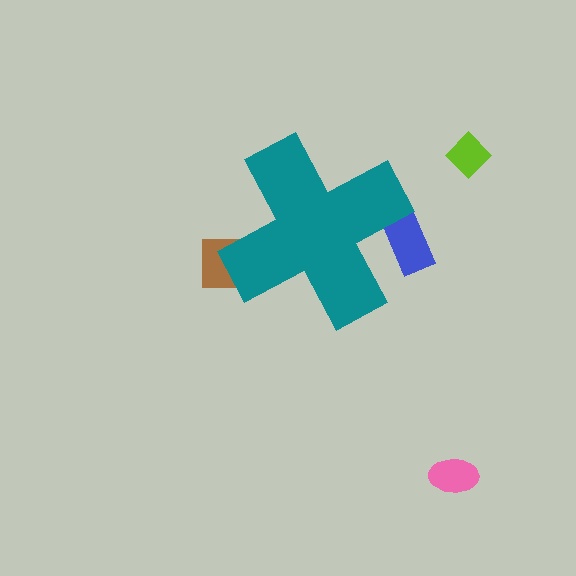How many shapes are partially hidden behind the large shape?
2 shapes are partially hidden.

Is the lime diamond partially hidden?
No, the lime diamond is fully visible.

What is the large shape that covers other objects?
A teal cross.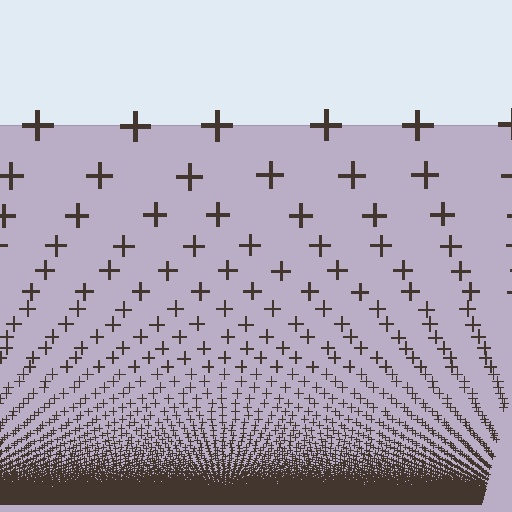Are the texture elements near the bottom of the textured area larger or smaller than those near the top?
Smaller. The gradient is inverted — elements near the bottom are smaller and denser.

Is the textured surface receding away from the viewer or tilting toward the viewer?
The surface appears to tilt toward the viewer. Texture elements get larger and sparser toward the top.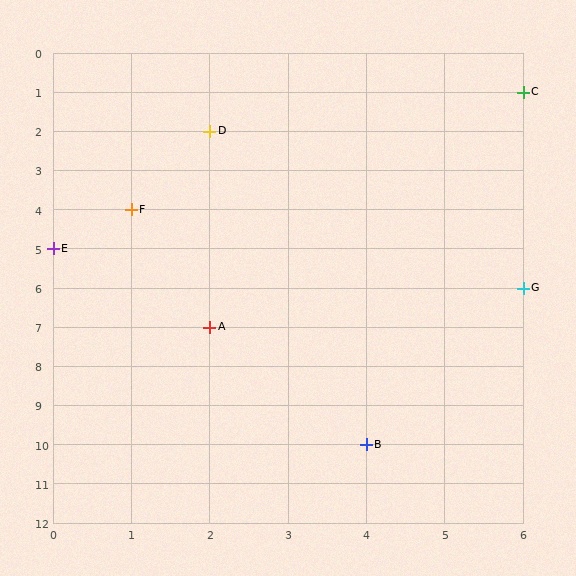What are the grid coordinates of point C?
Point C is at grid coordinates (6, 1).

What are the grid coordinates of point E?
Point E is at grid coordinates (0, 5).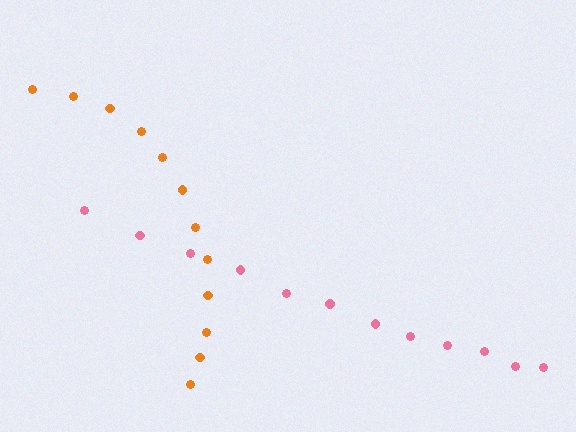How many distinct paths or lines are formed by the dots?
There are 2 distinct paths.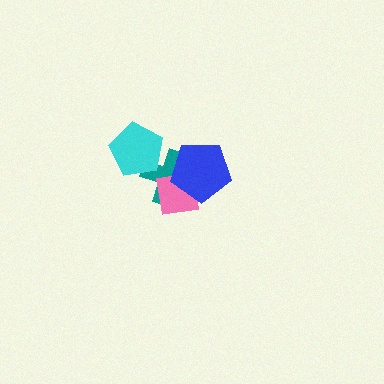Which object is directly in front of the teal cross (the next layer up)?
The pink square is directly in front of the teal cross.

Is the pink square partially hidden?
Yes, it is partially covered by another shape.